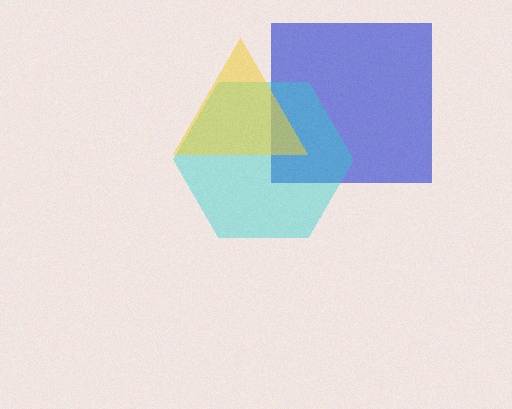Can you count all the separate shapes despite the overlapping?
Yes, there are 3 separate shapes.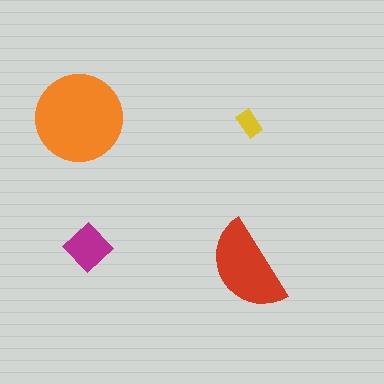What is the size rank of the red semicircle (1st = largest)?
2nd.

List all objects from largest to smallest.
The orange circle, the red semicircle, the magenta diamond, the yellow rectangle.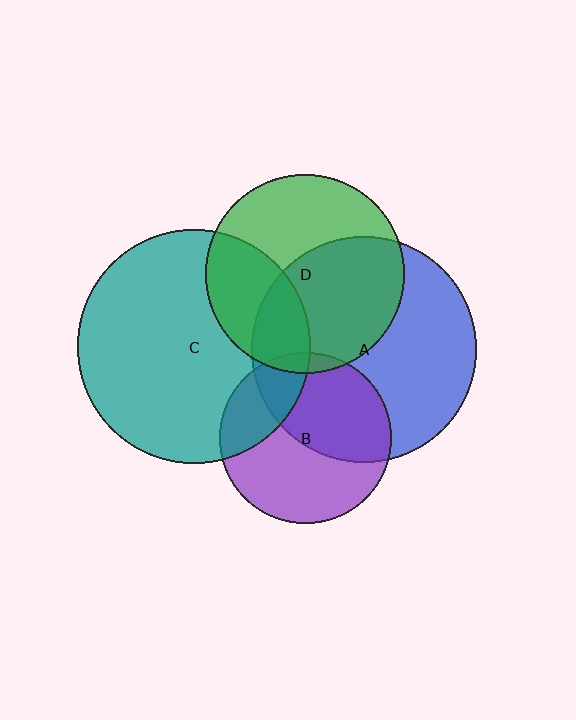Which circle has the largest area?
Circle C (teal).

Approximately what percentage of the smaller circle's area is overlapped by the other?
Approximately 50%.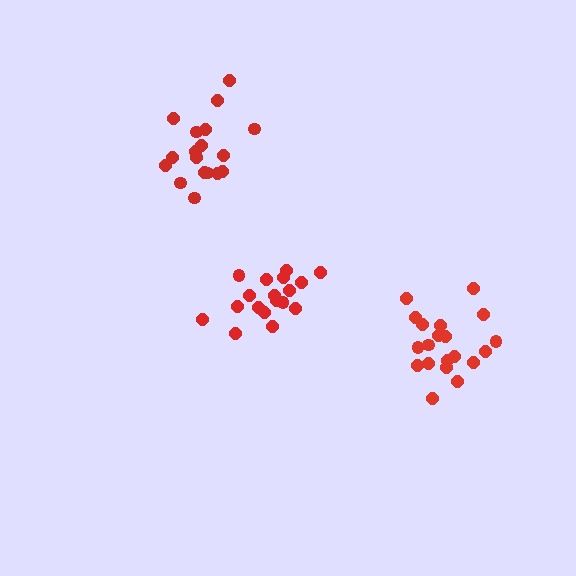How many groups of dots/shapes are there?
There are 3 groups.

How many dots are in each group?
Group 1: 19 dots, Group 2: 18 dots, Group 3: 20 dots (57 total).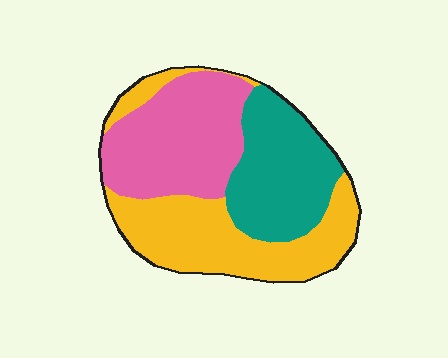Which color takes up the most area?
Yellow, at roughly 40%.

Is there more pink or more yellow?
Yellow.